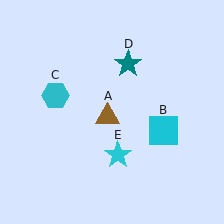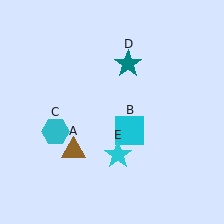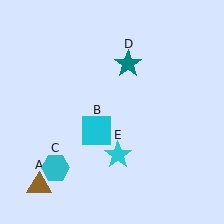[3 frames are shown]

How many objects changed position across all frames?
3 objects changed position: brown triangle (object A), cyan square (object B), cyan hexagon (object C).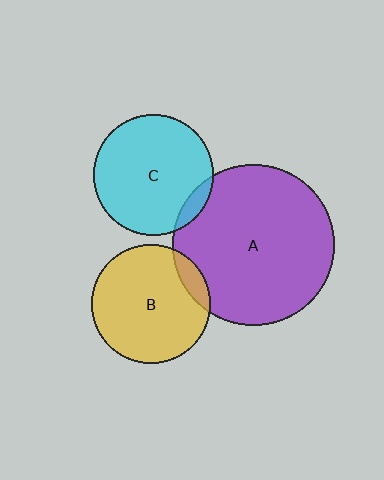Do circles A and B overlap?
Yes.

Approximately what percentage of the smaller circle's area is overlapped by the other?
Approximately 10%.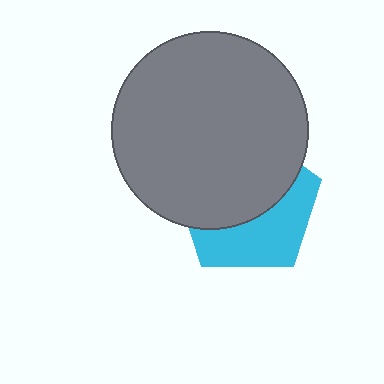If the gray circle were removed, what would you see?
You would see the complete cyan pentagon.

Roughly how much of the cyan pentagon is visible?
A small part of it is visible (roughly 43%).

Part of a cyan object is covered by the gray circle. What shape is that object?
It is a pentagon.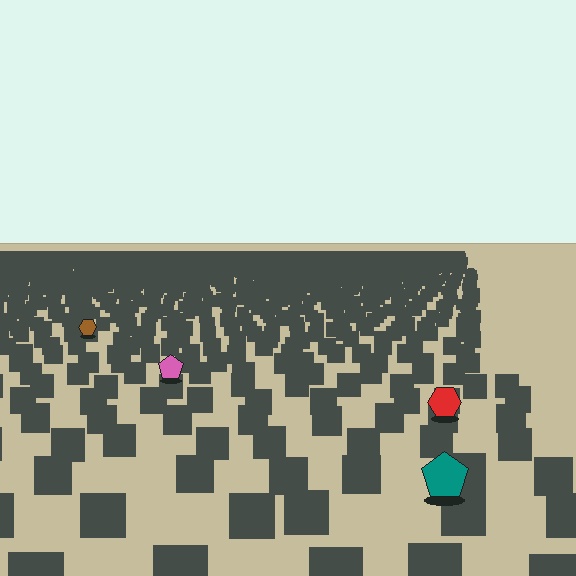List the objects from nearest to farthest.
From nearest to farthest: the teal pentagon, the red hexagon, the pink pentagon, the brown hexagon.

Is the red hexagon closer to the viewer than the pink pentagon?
Yes. The red hexagon is closer — you can tell from the texture gradient: the ground texture is coarser near it.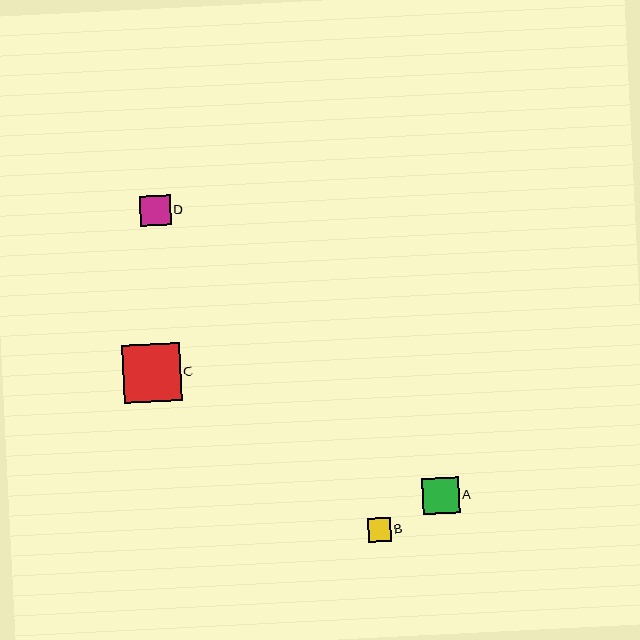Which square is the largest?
Square C is the largest with a size of approximately 58 pixels.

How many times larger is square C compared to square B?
Square C is approximately 2.5 times the size of square B.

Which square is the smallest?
Square B is the smallest with a size of approximately 23 pixels.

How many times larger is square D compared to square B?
Square D is approximately 1.3 times the size of square B.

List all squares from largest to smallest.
From largest to smallest: C, A, D, B.